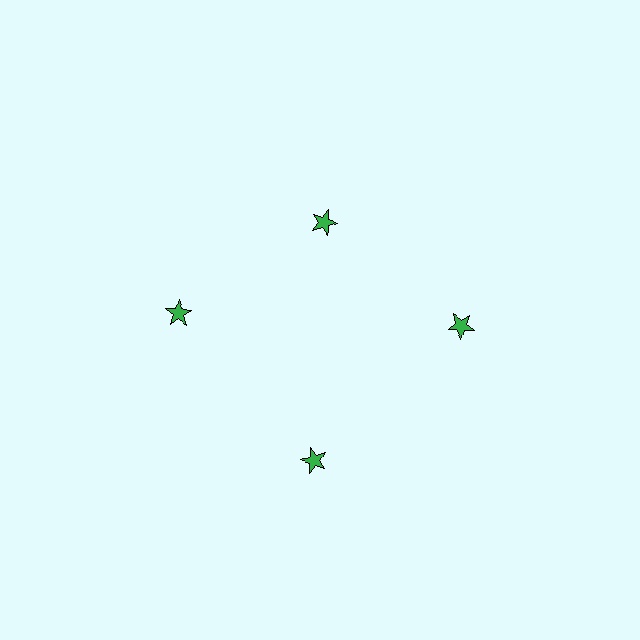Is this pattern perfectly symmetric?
No. The 4 green stars are arranged in a ring, but one element near the 12 o'clock position is pulled inward toward the center, breaking the 4-fold rotational symmetry.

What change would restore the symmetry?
The symmetry would be restored by moving it outward, back onto the ring so that all 4 stars sit at equal angles and equal distance from the center.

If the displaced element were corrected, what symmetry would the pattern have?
It would have 4-fold rotational symmetry — the pattern would map onto itself every 90 degrees.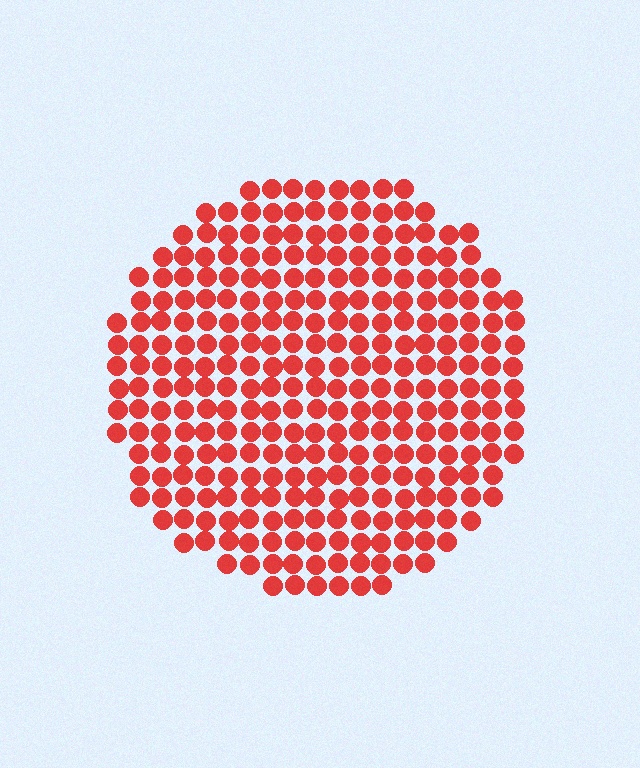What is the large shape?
The large shape is a circle.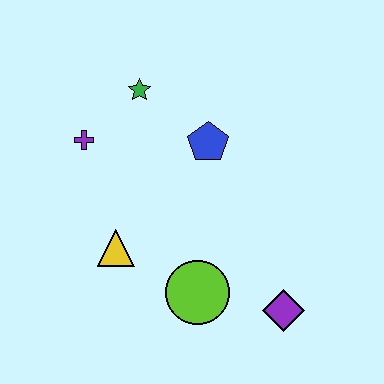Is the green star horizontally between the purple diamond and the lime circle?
No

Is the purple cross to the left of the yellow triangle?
Yes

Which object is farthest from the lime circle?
The green star is farthest from the lime circle.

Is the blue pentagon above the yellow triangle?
Yes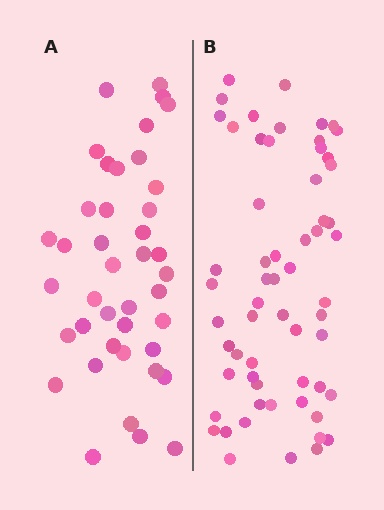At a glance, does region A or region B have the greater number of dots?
Region B (the right region) has more dots.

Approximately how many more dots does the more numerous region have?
Region B has approximately 20 more dots than region A.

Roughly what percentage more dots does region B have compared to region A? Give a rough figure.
About 45% more.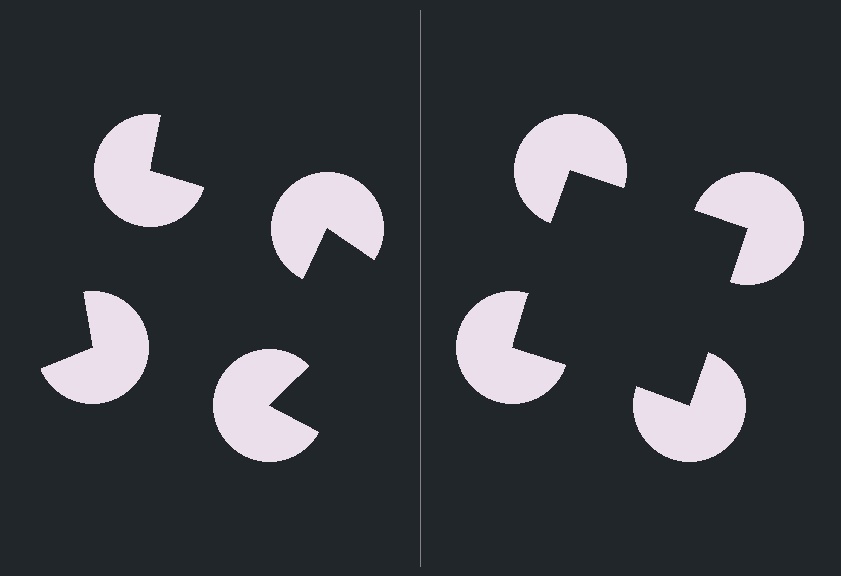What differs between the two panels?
The pac-man discs are positioned identically on both sides; only the wedge orientations differ. On the right they align to a square; on the left they are misaligned.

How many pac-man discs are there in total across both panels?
8 — 4 on each side.